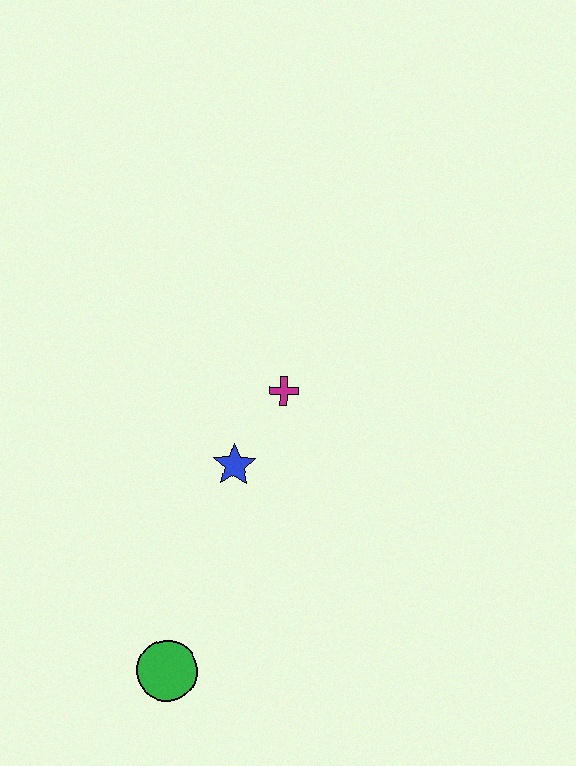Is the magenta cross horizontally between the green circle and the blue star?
No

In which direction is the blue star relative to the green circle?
The blue star is above the green circle.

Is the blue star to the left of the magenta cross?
Yes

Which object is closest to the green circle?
The blue star is closest to the green circle.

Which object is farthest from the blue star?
The green circle is farthest from the blue star.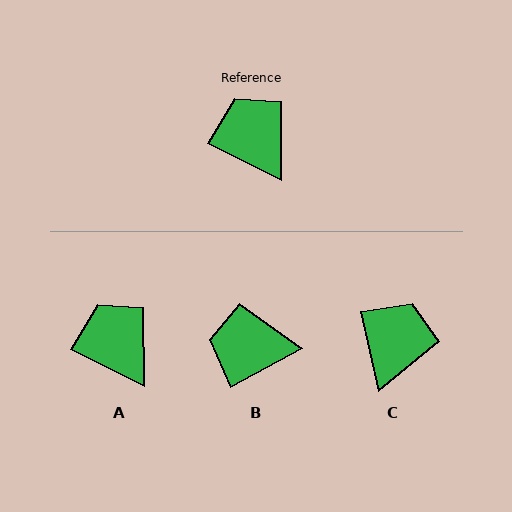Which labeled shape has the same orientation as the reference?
A.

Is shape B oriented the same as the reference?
No, it is off by about 54 degrees.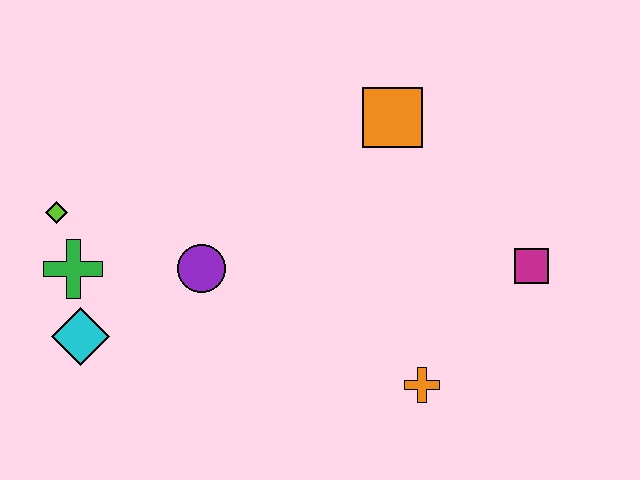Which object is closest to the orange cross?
The magenta square is closest to the orange cross.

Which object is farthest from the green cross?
The magenta square is farthest from the green cross.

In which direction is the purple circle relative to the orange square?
The purple circle is to the left of the orange square.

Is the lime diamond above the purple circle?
Yes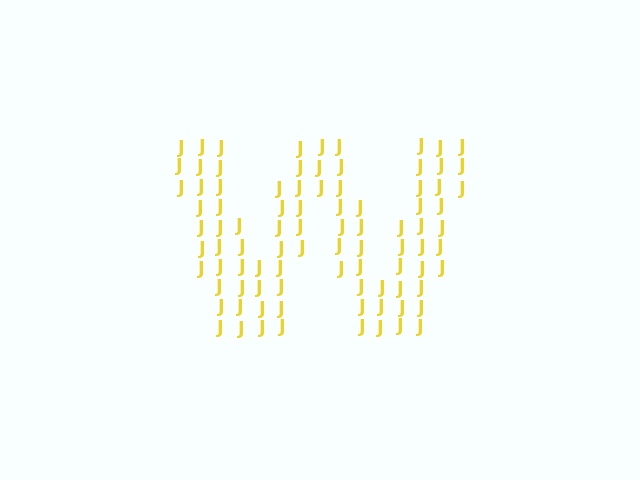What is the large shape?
The large shape is the letter W.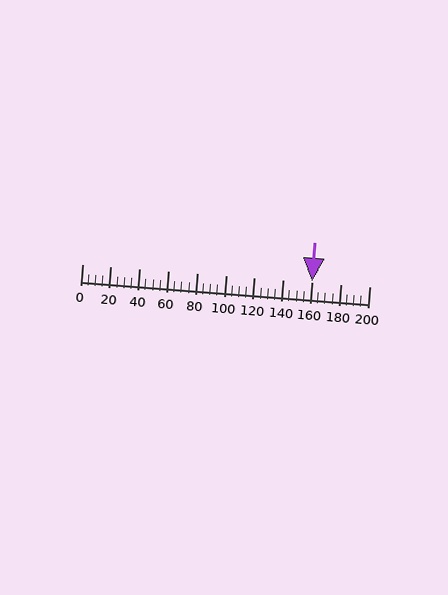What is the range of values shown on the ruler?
The ruler shows values from 0 to 200.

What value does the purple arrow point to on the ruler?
The purple arrow points to approximately 160.